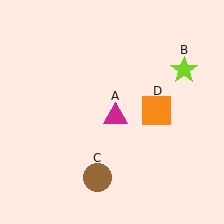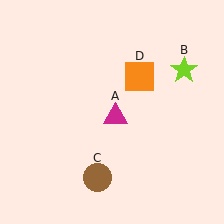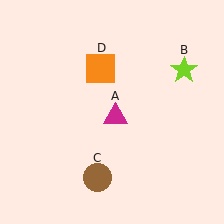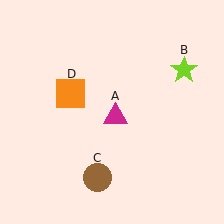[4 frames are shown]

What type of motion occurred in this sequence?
The orange square (object D) rotated counterclockwise around the center of the scene.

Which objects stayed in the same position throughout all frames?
Magenta triangle (object A) and lime star (object B) and brown circle (object C) remained stationary.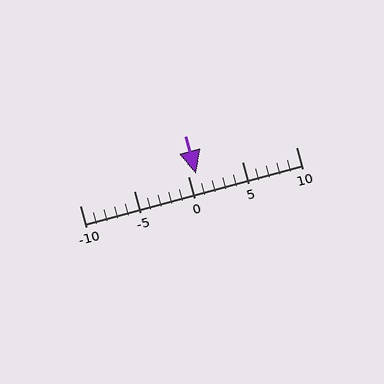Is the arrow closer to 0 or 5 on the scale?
The arrow is closer to 0.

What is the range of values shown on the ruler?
The ruler shows values from -10 to 10.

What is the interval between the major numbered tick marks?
The major tick marks are spaced 5 units apart.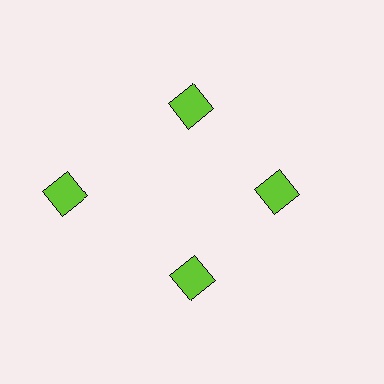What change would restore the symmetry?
The symmetry would be restored by moving it inward, back onto the ring so that all 4 diamonds sit at equal angles and equal distance from the center.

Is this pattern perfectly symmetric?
No. The 4 lime diamonds are arranged in a ring, but one element near the 9 o'clock position is pushed outward from the center, breaking the 4-fold rotational symmetry.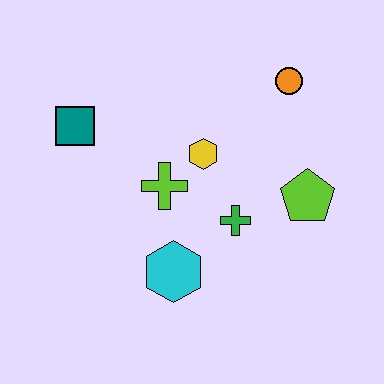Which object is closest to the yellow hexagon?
The lime cross is closest to the yellow hexagon.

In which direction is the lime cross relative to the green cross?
The lime cross is to the left of the green cross.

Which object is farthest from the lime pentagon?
The teal square is farthest from the lime pentagon.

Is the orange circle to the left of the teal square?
No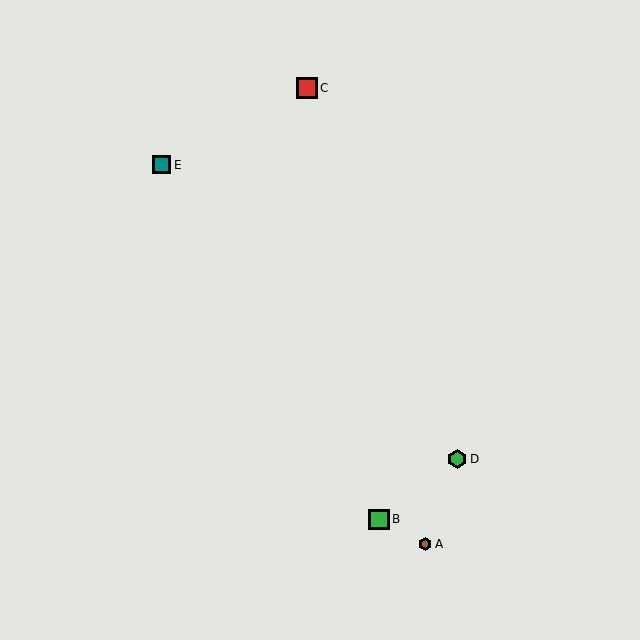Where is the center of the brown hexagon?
The center of the brown hexagon is at (425, 544).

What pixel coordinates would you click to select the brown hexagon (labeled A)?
Click at (425, 544) to select the brown hexagon A.